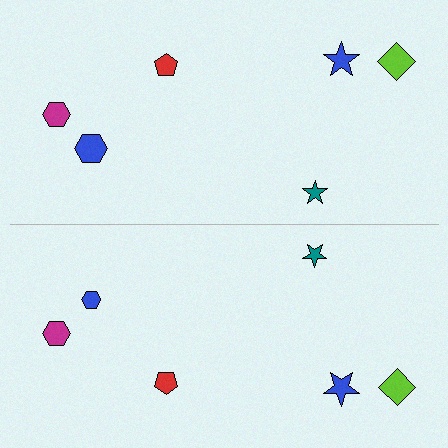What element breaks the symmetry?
The blue hexagon on the bottom side has a different size than its mirror counterpart.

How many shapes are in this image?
There are 12 shapes in this image.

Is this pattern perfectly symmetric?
No, the pattern is not perfectly symmetric. The blue hexagon on the bottom side has a different size than its mirror counterpart.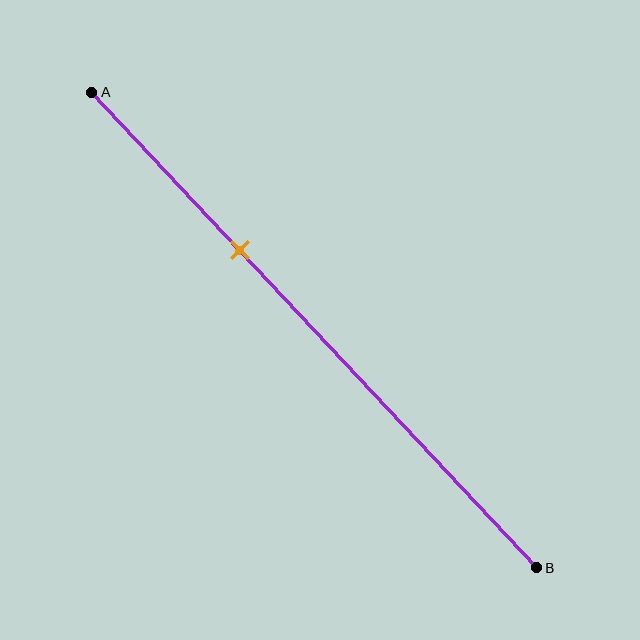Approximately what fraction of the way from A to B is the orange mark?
The orange mark is approximately 35% of the way from A to B.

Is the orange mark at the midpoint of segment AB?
No, the mark is at about 35% from A, not at the 50% midpoint.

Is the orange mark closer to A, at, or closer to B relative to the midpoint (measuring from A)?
The orange mark is closer to point A than the midpoint of segment AB.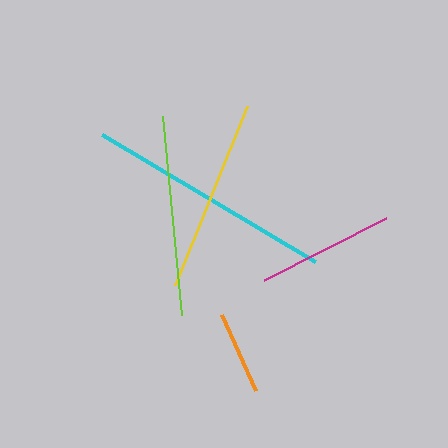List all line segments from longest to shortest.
From longest to shortest: cyan, lime, yellow, magenta, orange.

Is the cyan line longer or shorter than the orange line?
The cyan line is longer than the orange line.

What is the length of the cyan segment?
The cyan segment is approximately 248 pixels long.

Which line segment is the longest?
The cyan line is the longest at approximately 248 pixels.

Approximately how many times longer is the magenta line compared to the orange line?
The magenta line is approximately 1.6 times the length of the orange line.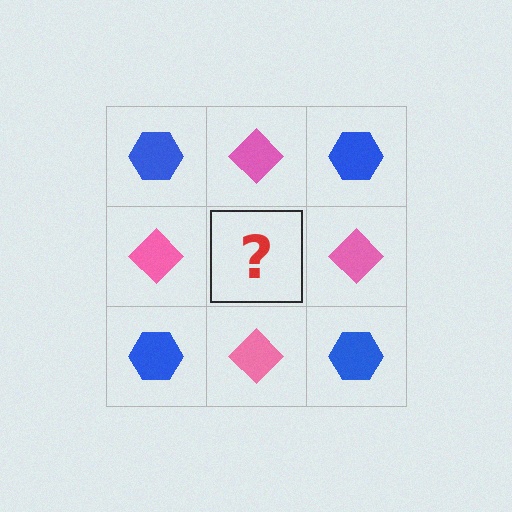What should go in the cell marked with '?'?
The missing cell should contain a blue hexagon.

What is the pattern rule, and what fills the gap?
The rule is that it alternates blue hexagon and pink diamond in a checkerboard pattern. The gap should be filled with a blue hexagon.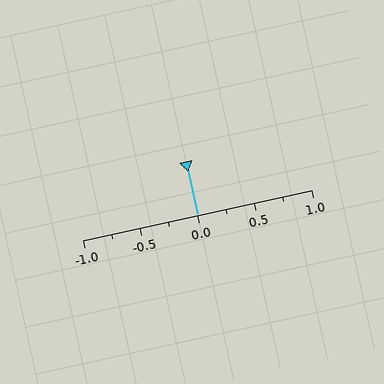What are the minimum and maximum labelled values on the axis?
The axis runs from -1.0 to 1.0.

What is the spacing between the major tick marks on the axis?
The major ticks are spaced 0.5 apart.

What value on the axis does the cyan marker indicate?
The marker indicates approximately 0.